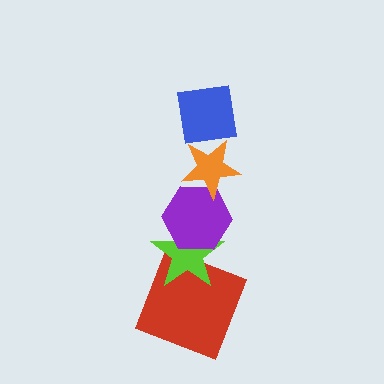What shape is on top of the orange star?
The blue square is on top of the orange star.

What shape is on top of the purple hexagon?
The orange star is on top of the purple hexagon.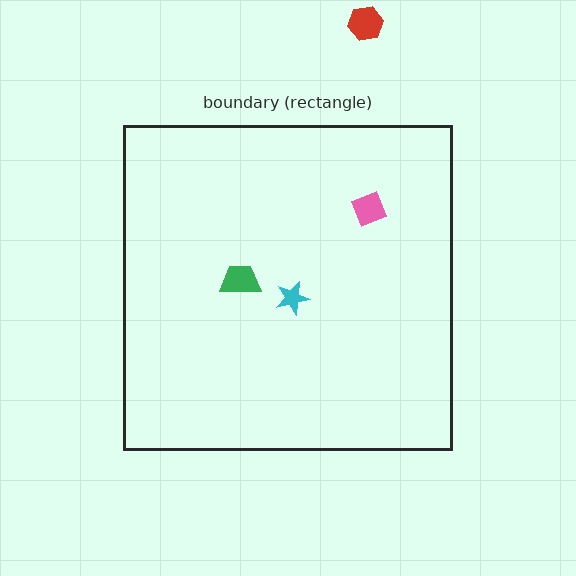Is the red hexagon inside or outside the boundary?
Outside.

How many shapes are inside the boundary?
3 inside, 1 outside.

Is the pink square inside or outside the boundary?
Inside.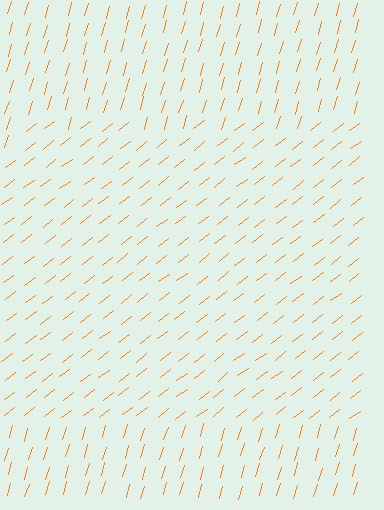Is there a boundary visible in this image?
Yes, there is a texture boundary formed by a change in line orientation.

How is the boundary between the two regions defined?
The boundary is defined purely by a change in line orientation (approximately 36 degrees difference). All lines are the same color and thickness.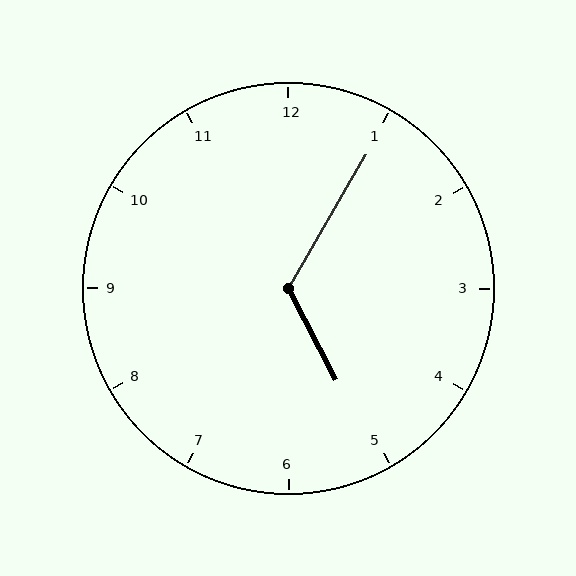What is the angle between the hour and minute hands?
Approximately 122 degrees.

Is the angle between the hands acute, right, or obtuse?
It is obtuse.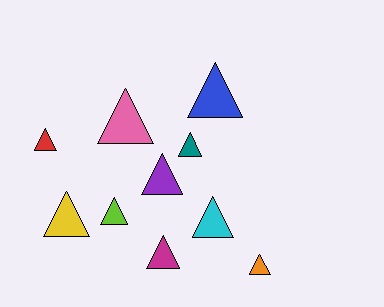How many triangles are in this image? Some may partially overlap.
There are 10 triangles.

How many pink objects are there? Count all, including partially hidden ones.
There is 1 pink object.